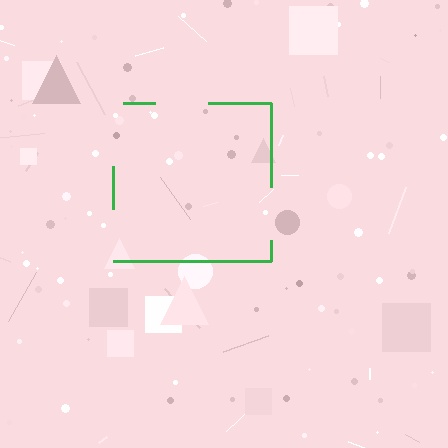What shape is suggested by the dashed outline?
The dashed outline suggests a square.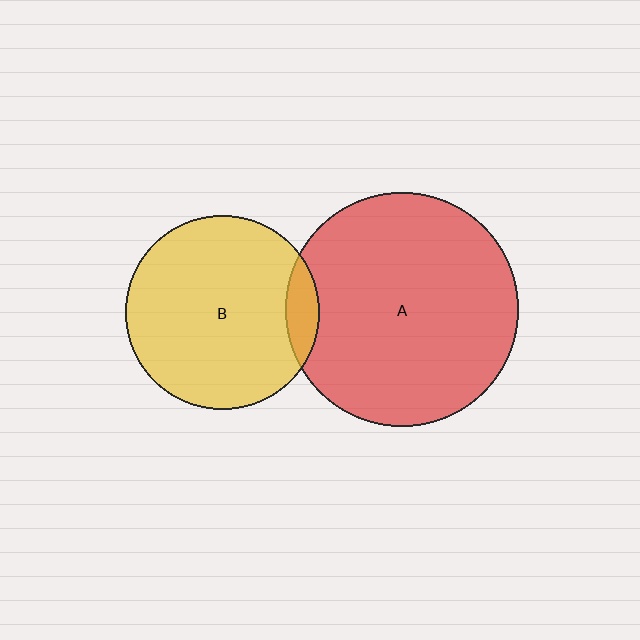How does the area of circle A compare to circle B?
Approximately 1.5 times.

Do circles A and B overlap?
Yes.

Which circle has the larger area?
Circle A (red).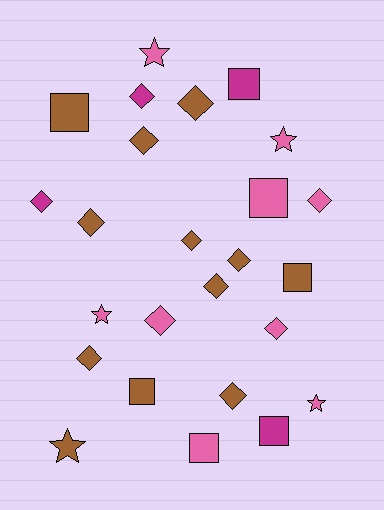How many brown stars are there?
There is 1 brown star.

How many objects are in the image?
There are 25 objects.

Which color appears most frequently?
Brown, with 12 objects.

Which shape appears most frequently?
Diamond, with 13 objects.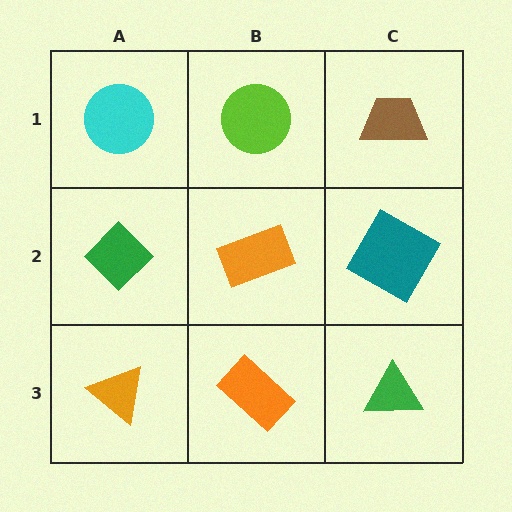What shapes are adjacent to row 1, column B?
An orange rectangle (row 2, column B), a cyan circle (row 1, column A), a brown trapezoid (row 1, column C).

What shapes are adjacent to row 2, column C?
A brown trapezoid (row 1, column C), a green triangle (row 3, column C), an orange rectangle (row 2, column B).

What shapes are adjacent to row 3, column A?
A green diamond (row 2, column A), an orange rectangle (row 3, column B).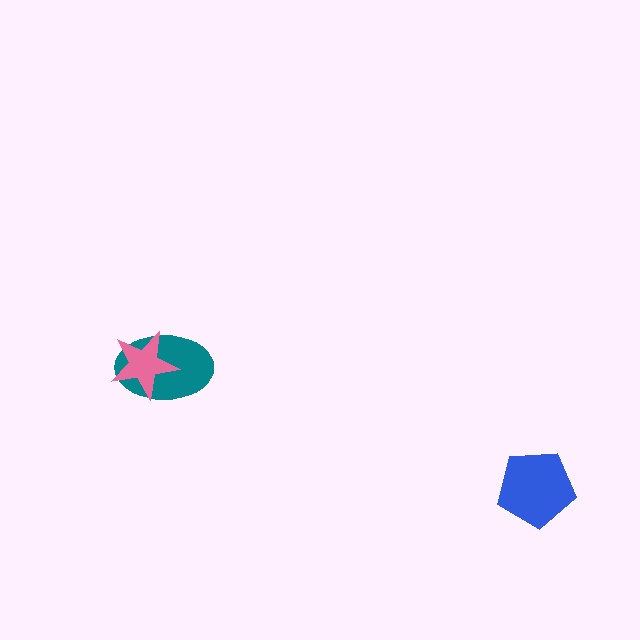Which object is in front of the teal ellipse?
The pink star is in front of the teal ellipse.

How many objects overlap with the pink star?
1 object overlaps with the pink star.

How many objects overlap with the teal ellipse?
1 object overlaps with the teal ellipse.